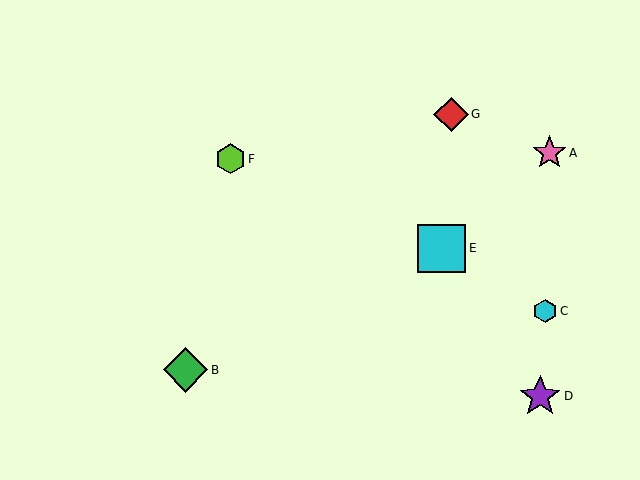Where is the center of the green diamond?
The center of the green diamond is at (185, 370).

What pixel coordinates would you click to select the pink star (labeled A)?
Click at (549, 153) to select the pink star A.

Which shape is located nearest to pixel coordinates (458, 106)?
The red diamond (labeled G) at (451, 114) is nearest to that location.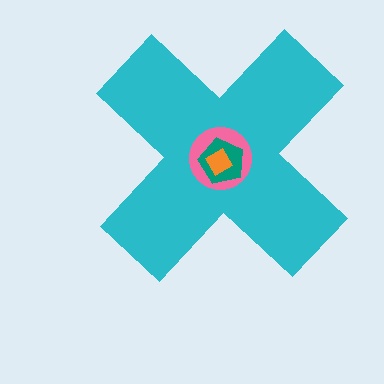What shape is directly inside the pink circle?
The teal pentagon.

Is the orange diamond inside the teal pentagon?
Yes.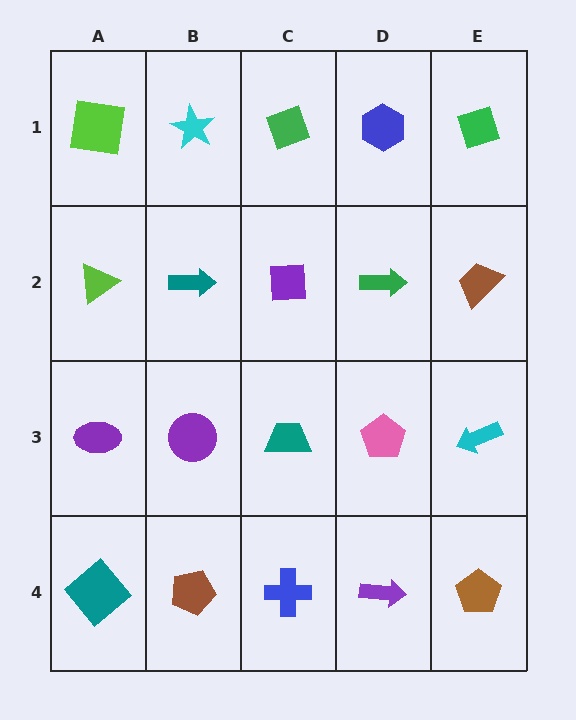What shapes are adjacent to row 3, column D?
A green arrow (row 2, column D), a purple arrow (row 4, column D), a teal trapezoid (row 3, column C), a cyan arrow (row 3, column E).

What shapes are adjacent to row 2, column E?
A green diamond (row 1, column E), a cyan arrow (row 3, column E), a green arrow (row 2, column D).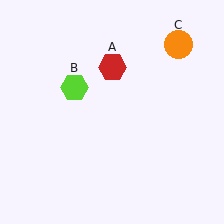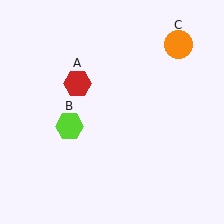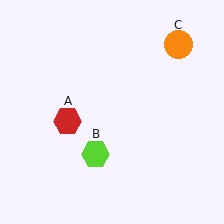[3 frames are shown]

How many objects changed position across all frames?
2 objects changed position: red hexagon (object A), lime hexagon (object B).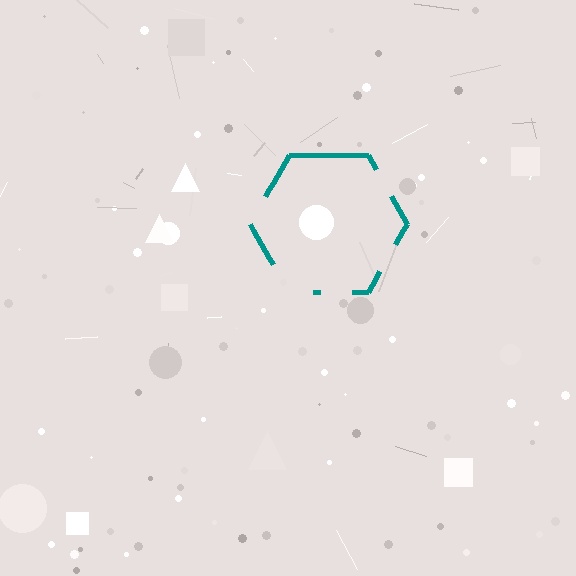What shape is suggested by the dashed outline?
The dashed outline suggests a hexagon.